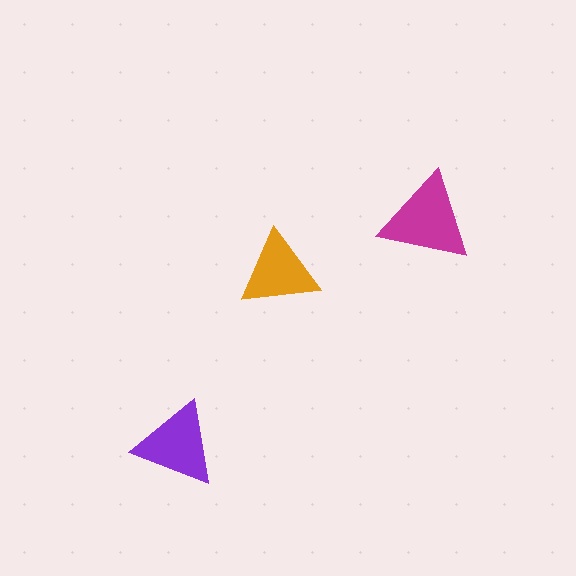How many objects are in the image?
There are 3 objects in the image.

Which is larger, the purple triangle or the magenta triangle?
The magenta one.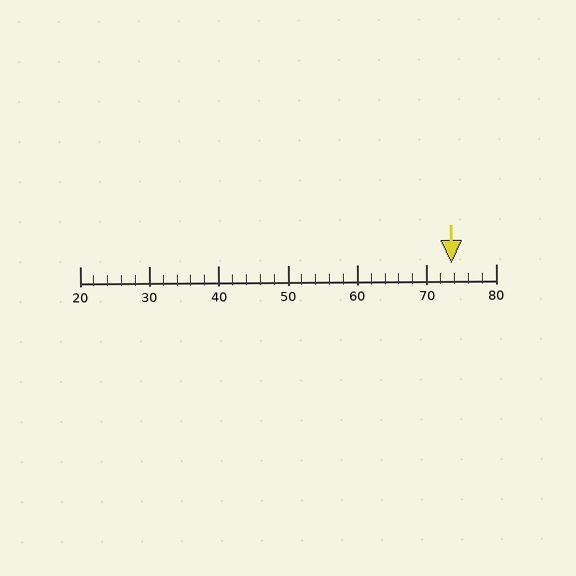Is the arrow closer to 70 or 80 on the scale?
The arrow is closer to 70.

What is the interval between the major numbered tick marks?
The major tick marks are spaced 10 units apart.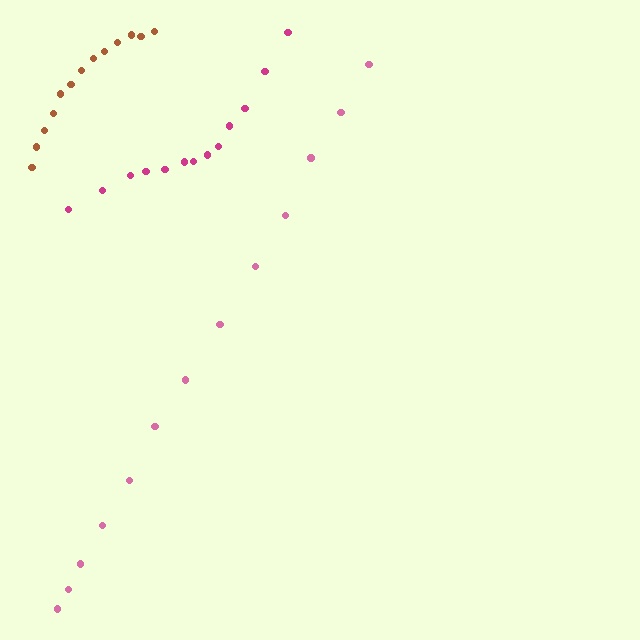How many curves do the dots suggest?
There are 3 distinct paths.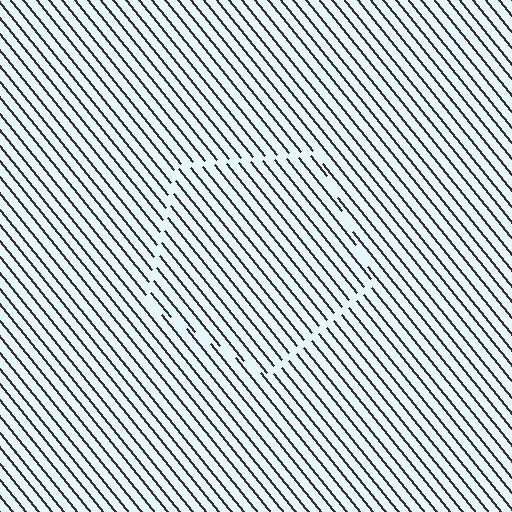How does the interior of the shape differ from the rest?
The interior of the shape contains the same grating, shifted by half a period — the contour is defined by the phase discontinuity where line-ends from the inner and outer gratings abut.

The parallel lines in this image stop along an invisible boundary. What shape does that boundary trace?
An illusory pentagon. The interior of the shape contains the same grating, shifted by half a period — the contour is defined by the phase discontinuity where line-ends from the inner and outer gratings abut.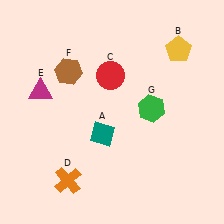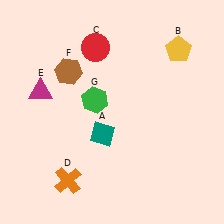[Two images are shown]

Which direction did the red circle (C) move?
The red circle (C) moved up.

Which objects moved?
The objects that moved are: the red circle (C), the green hexagon (G).